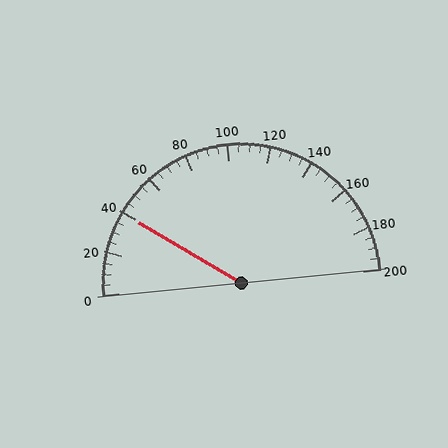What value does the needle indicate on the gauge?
The needle indicates approximately 40.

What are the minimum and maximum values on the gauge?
The gauge ranges from 0 to 200.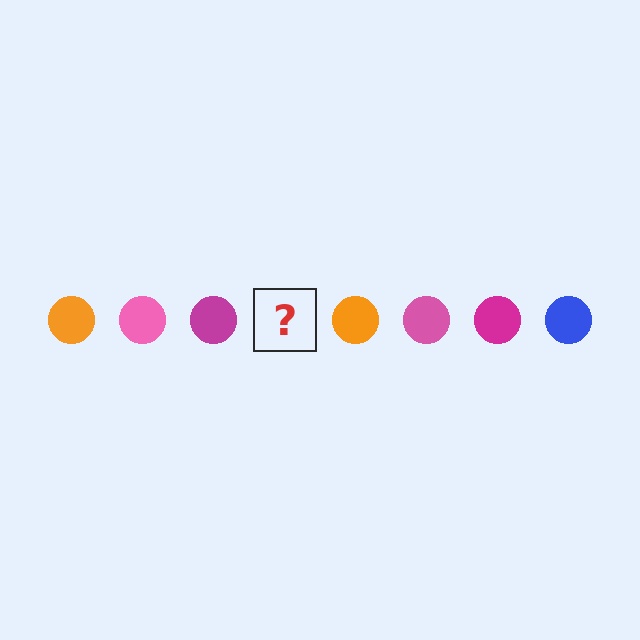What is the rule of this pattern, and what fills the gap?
The rule is that the pattern cycles through orange, pink, magenta, blue circles. The gap should be filled with a blue circle.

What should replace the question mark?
The question mark should be replaced with a blue circle.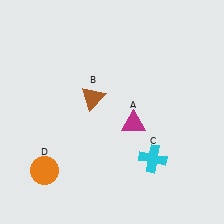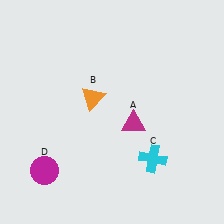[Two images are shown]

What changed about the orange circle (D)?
In Image 1, D is orange. In Image 2, it changed to magenta.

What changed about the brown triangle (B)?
In Image 1, B is brown. In Image 2, it changed to orange.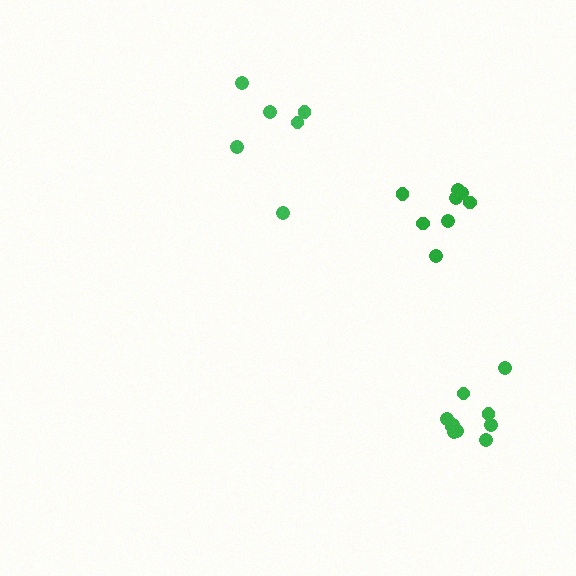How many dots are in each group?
Group 1: 10 dots, Group 2: 6 dots, Group 3: 8 dots (24 total).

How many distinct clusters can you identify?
There are 3 distinct clusters.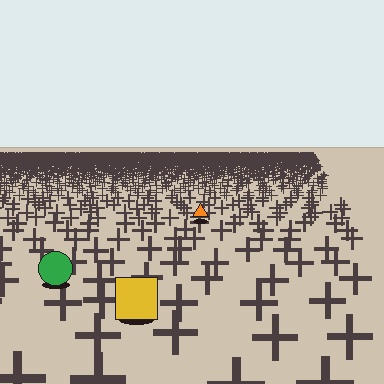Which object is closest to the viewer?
The yellow square is closest. The texture marks near it are larger and more spread out.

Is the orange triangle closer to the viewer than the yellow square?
No. The yellow square is closer — you can tell from the texture gradient: the ground texture is coarser near it.